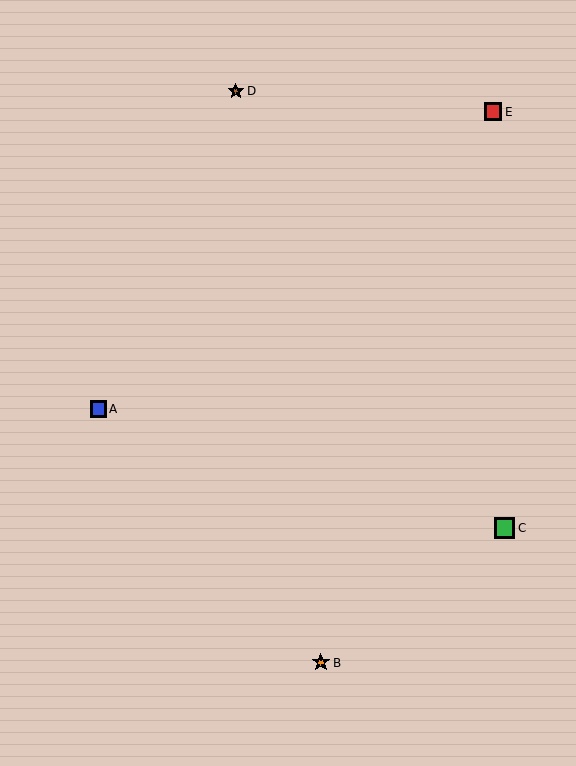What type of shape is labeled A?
Shape A is a blue square.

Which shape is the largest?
The green square (labeled C) is the largest.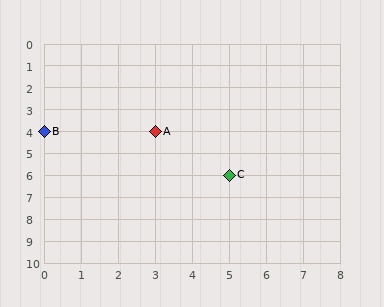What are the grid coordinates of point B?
Point B is at grid coordinates (0, 4).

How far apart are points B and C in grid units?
Points B and C are 5 columns and 2 rows apart (about 5.4 grid units diagonally).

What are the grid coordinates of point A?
Point A is at grid coordinates (3, 4).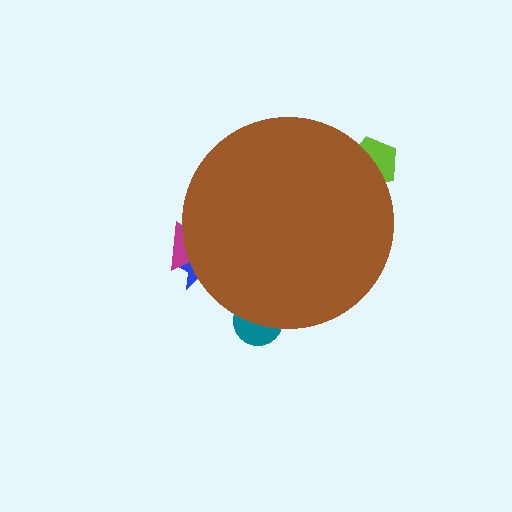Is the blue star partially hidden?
Yes, the blue star is partially hidden behind the brown circle.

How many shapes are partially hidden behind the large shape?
4 shapes are partially hidden.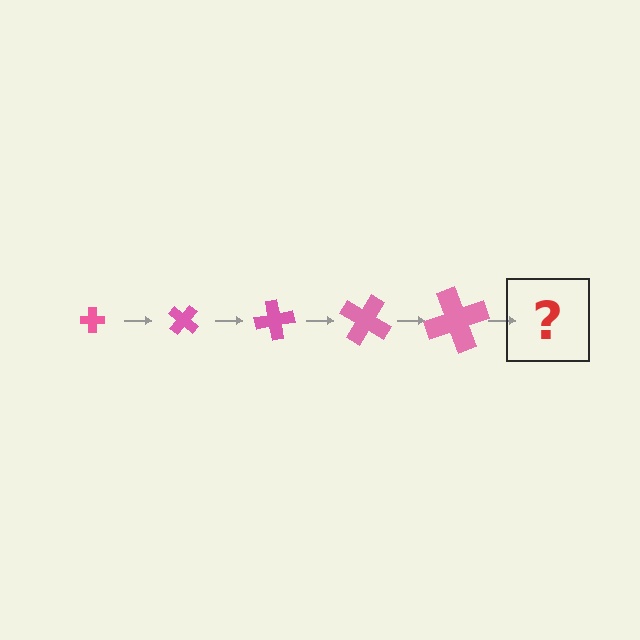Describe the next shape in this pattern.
It should be a cross, larger than the previous one and rotated 200 degrees from the start.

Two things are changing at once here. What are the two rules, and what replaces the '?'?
The two rules are that the cross grows larger each step and it rotates 40 degrees each step. The '?' should be a cross, larger than the previous one and rotated 200 degrees from the start.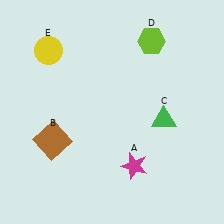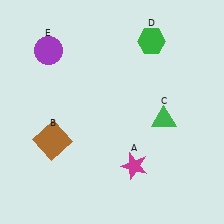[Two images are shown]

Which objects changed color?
D changed from lime to green. E changed from yellow to purple.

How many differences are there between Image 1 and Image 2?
There are 2 differences between the two images.